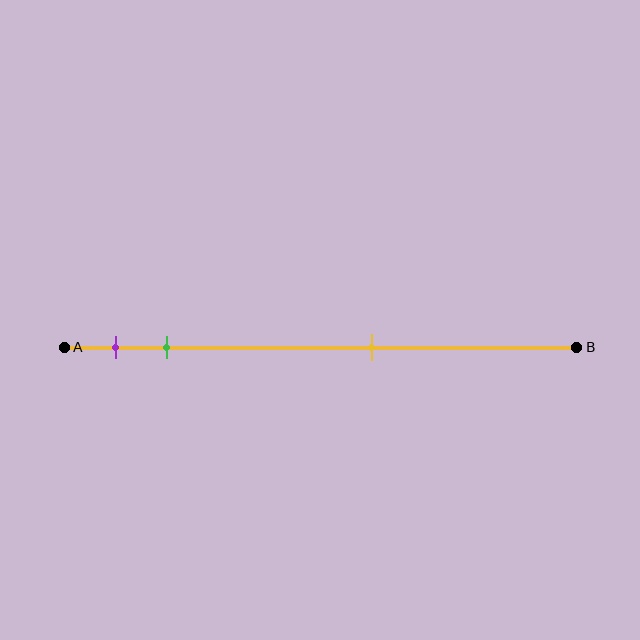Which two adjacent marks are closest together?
The purple and green marks are the closest adjacent pair.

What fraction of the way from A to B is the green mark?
The green mark is approximately 20% (0.2) of the way from A to B.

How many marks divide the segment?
There are 3 marks dividing the segment.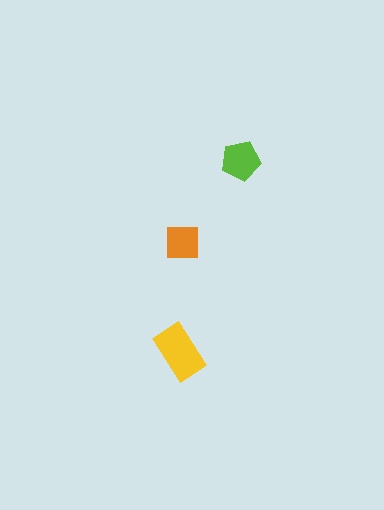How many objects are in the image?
There are 3 objects in the image.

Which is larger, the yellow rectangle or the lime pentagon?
The yellow rectangle.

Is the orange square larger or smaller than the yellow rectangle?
Smaller.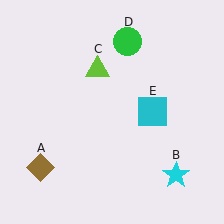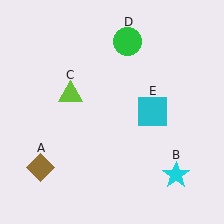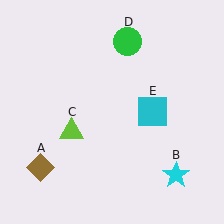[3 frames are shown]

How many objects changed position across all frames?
1 object changed position: lime triangle (object C).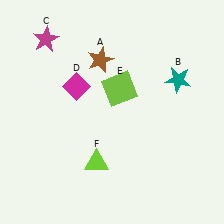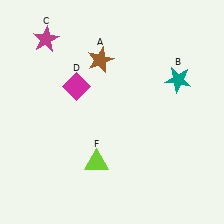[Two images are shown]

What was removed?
The lime square (E) was removed in Image 2.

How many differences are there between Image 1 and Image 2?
There is 1 difference between the two images.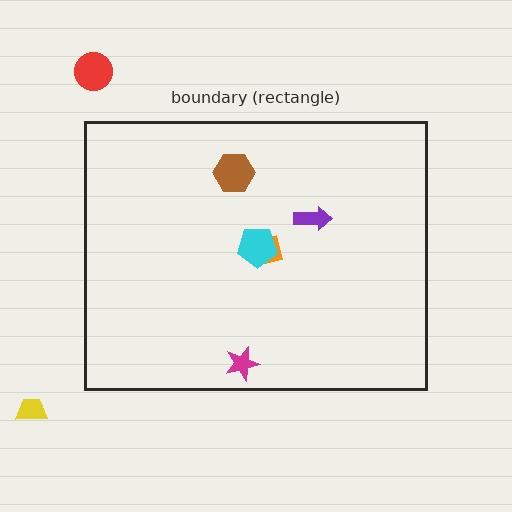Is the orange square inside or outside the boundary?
Inside.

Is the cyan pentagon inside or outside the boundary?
Inside.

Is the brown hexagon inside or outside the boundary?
Inside.